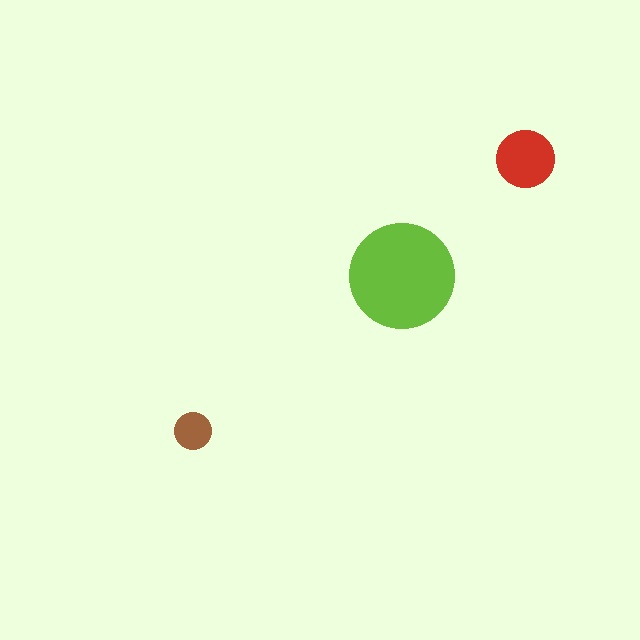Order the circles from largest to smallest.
the lime one, the red one, the brown one.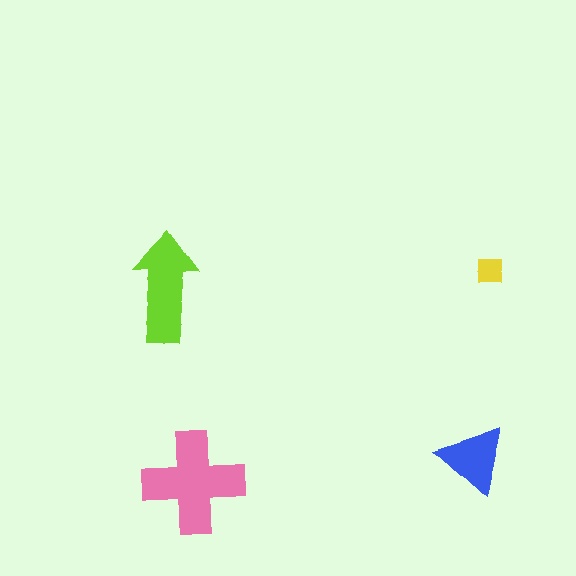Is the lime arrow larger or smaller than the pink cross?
Smaller.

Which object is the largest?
The pink cross.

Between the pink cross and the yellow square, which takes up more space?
The pink cross.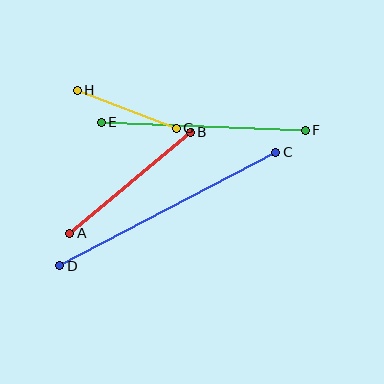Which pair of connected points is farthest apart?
Points C and D are farthest apart.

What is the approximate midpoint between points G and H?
The midpoint is at approximately (127, 109) pixels.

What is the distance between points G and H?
The distance is approximately 106 pixels.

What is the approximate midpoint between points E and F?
The midpoint is at approximately (203, 126) pixels.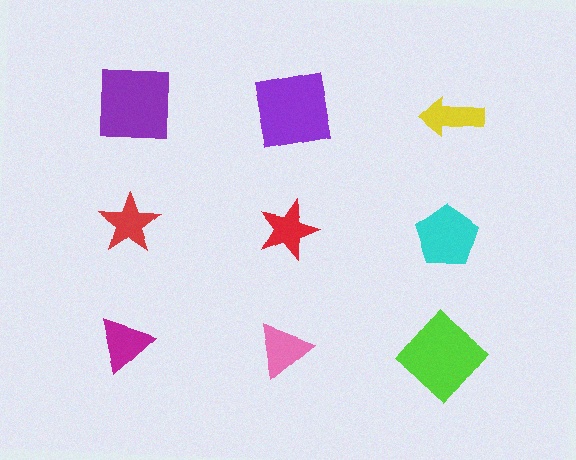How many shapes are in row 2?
3 shapes.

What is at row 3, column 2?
A pink triangle.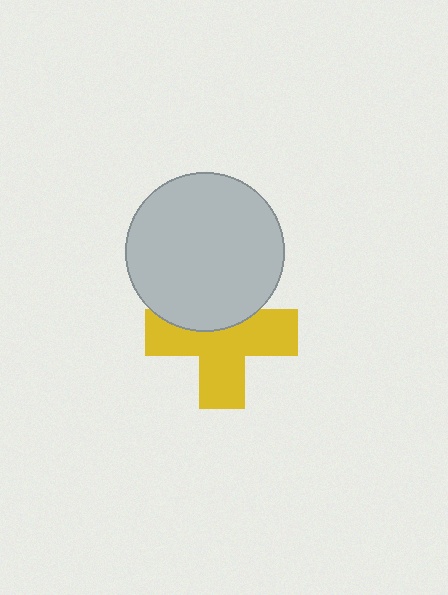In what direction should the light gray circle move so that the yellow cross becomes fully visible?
The light gray circle should move up. That is the shortest direction to clear the overlap and leave the yellow cross fully visible.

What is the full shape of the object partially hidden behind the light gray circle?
The partially hidden object is a yellow cross.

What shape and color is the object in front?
The object in front is a light gray circle.